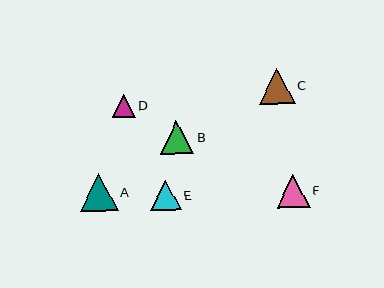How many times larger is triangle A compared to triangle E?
Triangle A is approximately 1.2 times the size of triangle E.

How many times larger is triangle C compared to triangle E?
Triangle C is approximately 1.2 times the size of triangle E.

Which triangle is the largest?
Triangle A is the largest with a size of approximately 38 pixels.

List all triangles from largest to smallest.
From largest to smallest: A, C, B, F, E, D.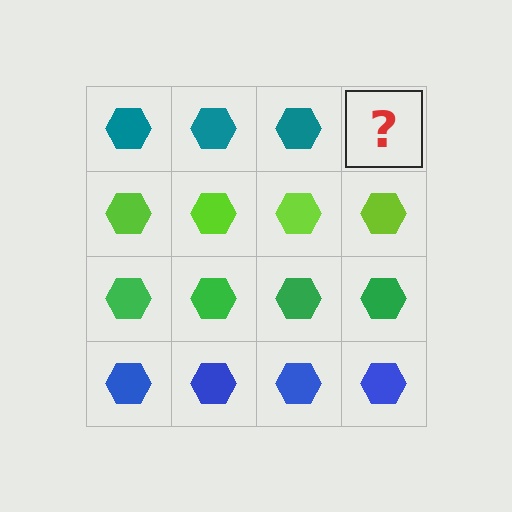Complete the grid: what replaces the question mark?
The question mark should be replaced with a teal hexagon.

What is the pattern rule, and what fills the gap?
The rule is that each row has a consistent color. The gap should be filled with a teal hexagon.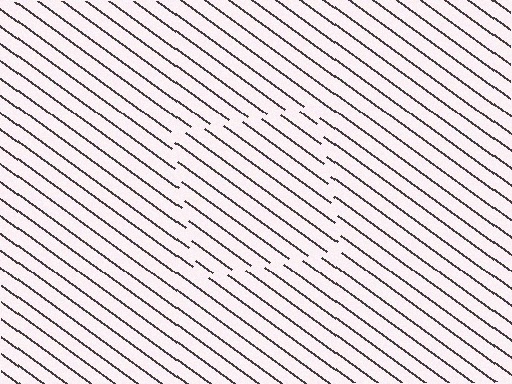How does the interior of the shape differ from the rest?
The interior of the shape contains the same grating, shifted by half a period — the contour is defined by the phase discontinuity where line-ends from the inner and outer gratings abut.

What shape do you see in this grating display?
An illusory square. The interior of the shape contains the same grating, shifted by half a period — the contour is defined by the phase discontinuity where line-ends from the inner and outer gratings abut.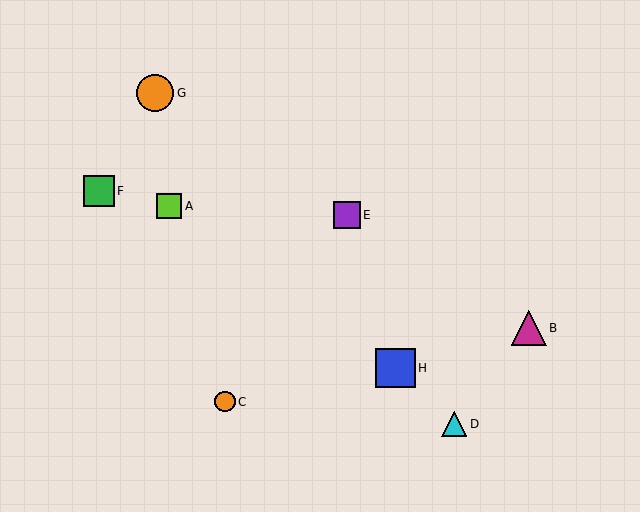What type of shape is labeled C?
Shape C is an orange circle.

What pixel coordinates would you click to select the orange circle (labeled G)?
Click at (155, 93) to select the orange circle G.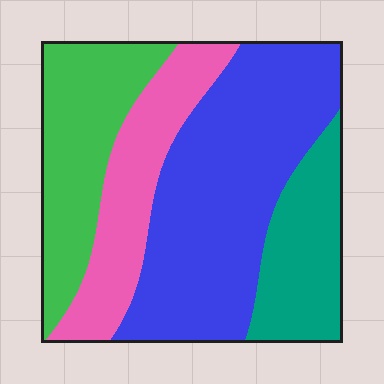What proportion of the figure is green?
Green takes up about one fifth (1/5) of the figure.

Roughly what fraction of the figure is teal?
Teal covers 17% of the figure.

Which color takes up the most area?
Blue, at roughly 40%.